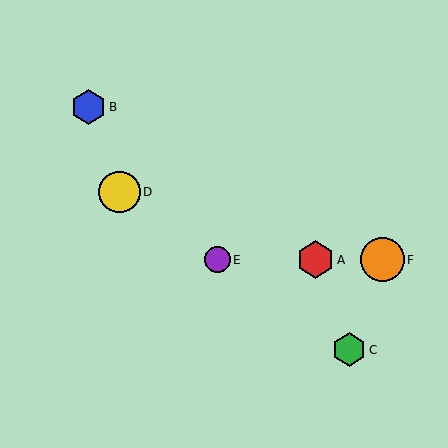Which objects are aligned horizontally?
Objects A, E, F are aligned horizontally.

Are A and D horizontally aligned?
No, A is at y≈260 and D is at y≈192.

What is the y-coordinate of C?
Object C is at y≈350.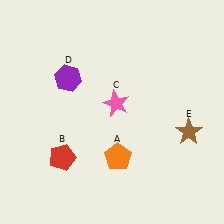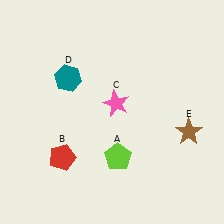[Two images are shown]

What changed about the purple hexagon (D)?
In Image 1, D is purple. In Image 2, it changed to teal.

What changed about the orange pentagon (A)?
In Image 1, A is orange. In Image 2, it changed to lime.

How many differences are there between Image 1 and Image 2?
There are 2 differences between the two images.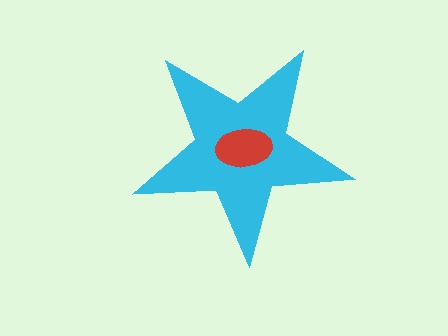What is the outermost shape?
The cyan star.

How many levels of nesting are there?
2.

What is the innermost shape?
The red ellipse.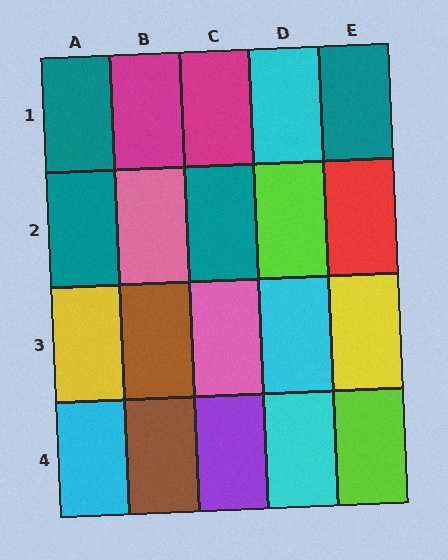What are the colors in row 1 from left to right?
Teal, magenta, magenta, cyan, teal.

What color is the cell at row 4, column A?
Cyan.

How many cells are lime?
2 cells are lime.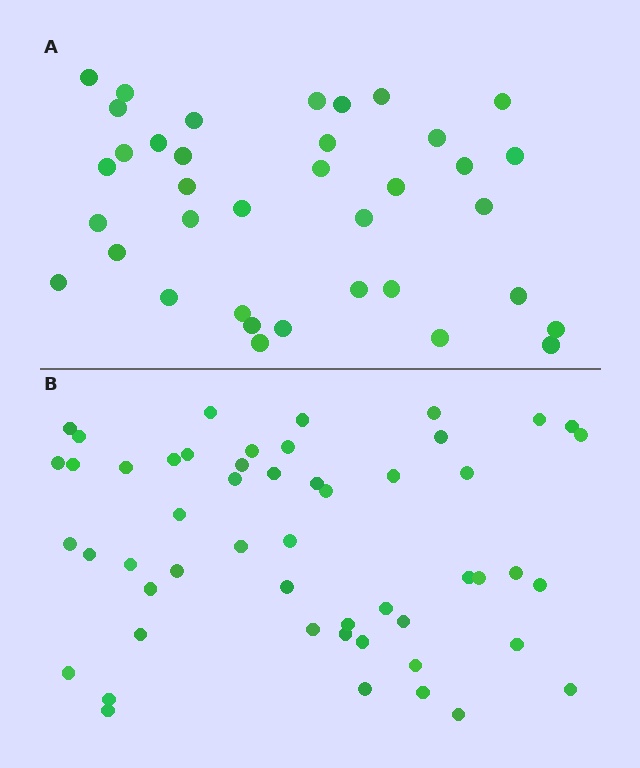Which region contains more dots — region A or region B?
Region B (the bottom region) has more dots.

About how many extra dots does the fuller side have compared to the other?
Region B has approximately 15 more dots than region A.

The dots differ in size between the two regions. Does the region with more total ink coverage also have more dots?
No. Region A has more total ink coverage because its dots are larger, but region B actually contains more individual dots. Total area can be misleading — the number of items is what matters here.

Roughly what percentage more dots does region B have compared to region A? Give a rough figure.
About 40% more.